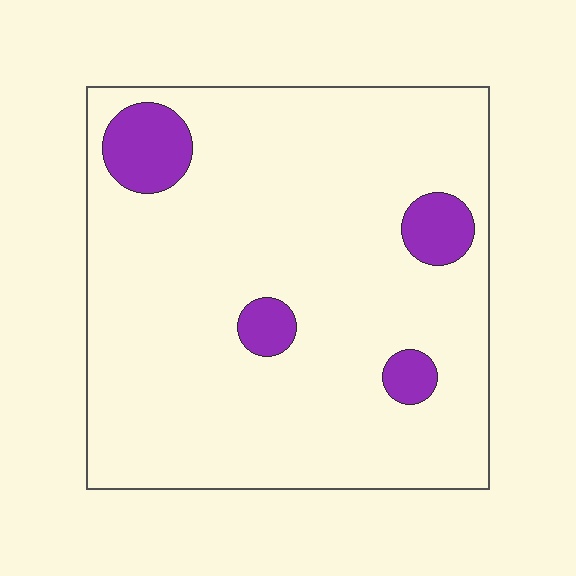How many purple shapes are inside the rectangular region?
4.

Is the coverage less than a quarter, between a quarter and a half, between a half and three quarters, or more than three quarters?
Less than a quarter.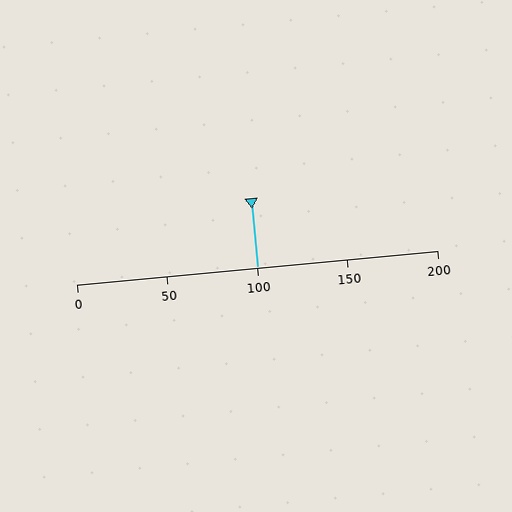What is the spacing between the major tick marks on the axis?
The major ticks are spaced 50 apart.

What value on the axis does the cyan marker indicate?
The marker indicates approximately 100.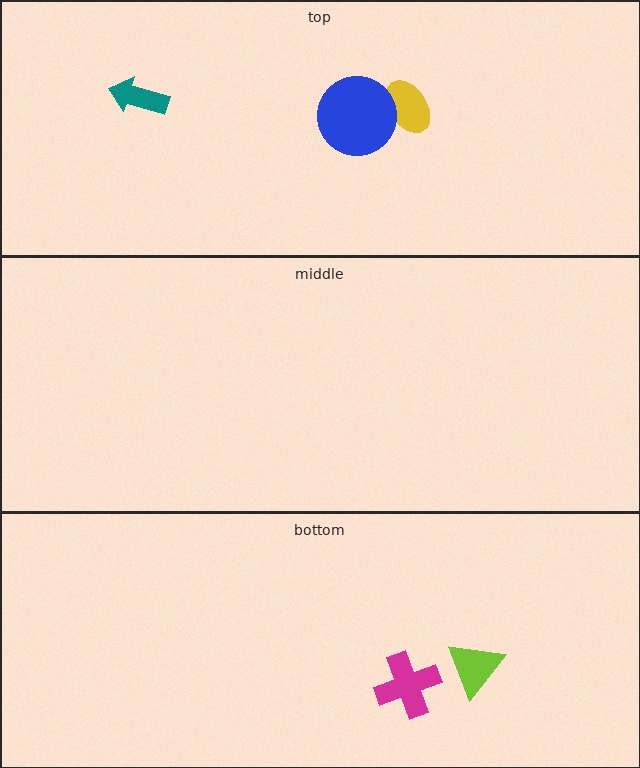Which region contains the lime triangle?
The bottom region.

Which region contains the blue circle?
The top region.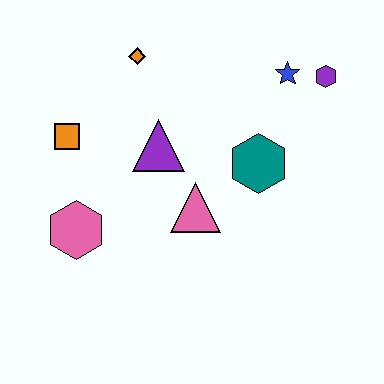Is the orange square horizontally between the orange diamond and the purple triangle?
No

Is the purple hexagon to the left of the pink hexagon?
No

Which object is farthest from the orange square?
The purple hexagon is farthest from the orange square.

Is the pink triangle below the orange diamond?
Yes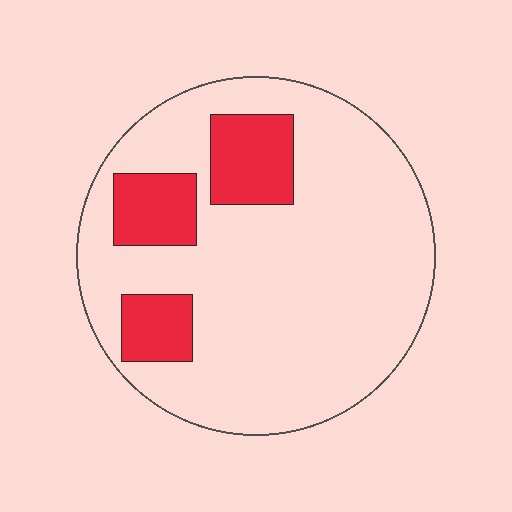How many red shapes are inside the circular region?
3.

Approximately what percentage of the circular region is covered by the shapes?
Approximately 20%.